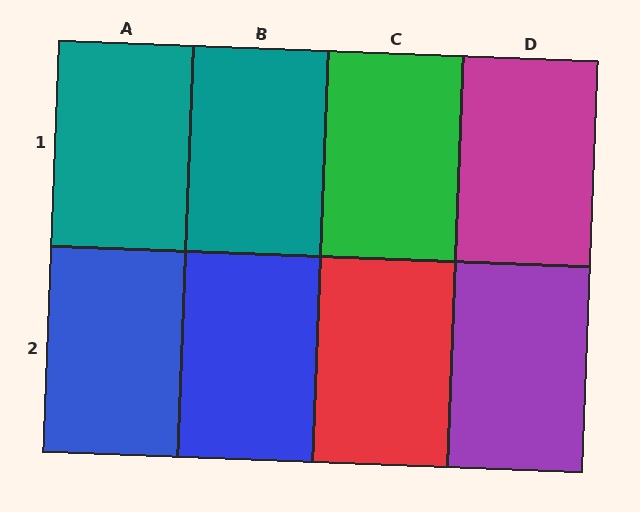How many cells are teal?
2 cells are teal.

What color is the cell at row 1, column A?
Teal.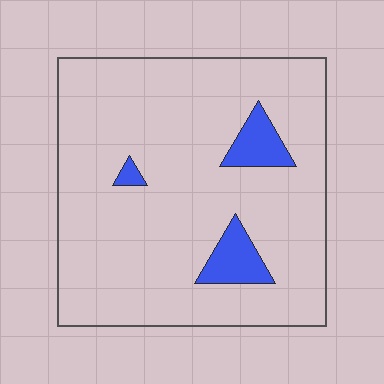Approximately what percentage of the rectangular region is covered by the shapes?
Approximately 10%.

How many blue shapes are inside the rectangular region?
3.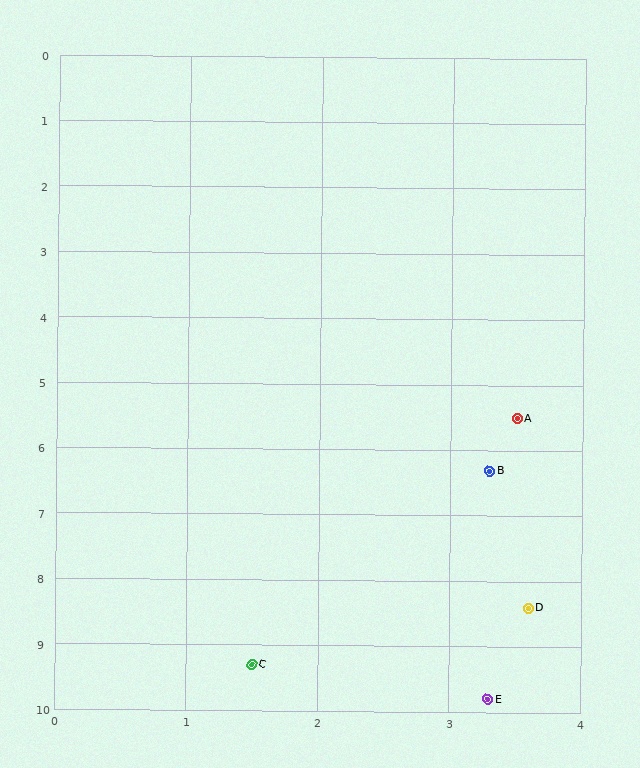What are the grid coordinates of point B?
Point B is at approximately (3.3, 6.3).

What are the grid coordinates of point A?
Point A is at approximately (3.5, 5.5).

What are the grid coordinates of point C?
Point C is at approximately (1.5, 9.3).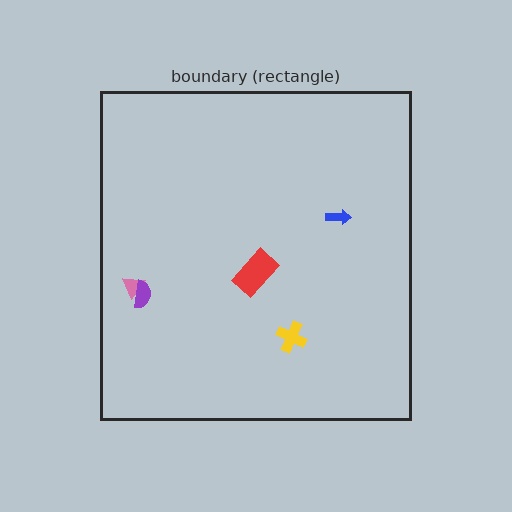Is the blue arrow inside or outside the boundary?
Inside.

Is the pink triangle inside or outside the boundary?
Inside.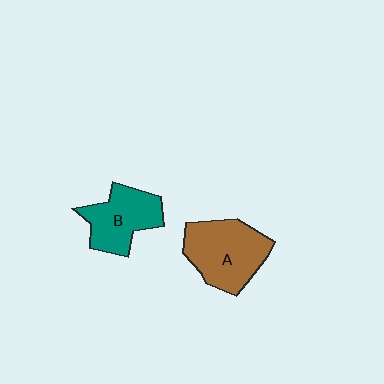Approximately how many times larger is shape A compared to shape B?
Approximately 1.3 times.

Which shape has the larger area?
Shape A (brown).